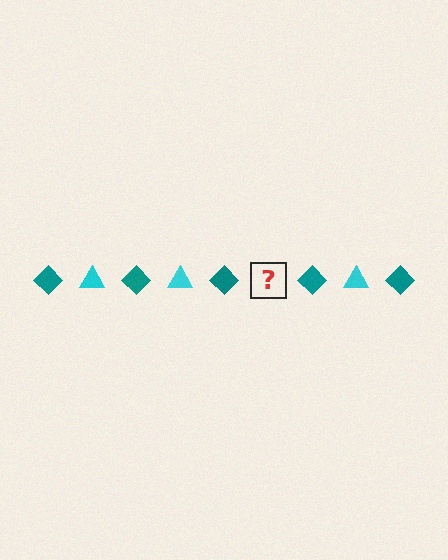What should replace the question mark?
The question mark should be replaced with a cyan triangle.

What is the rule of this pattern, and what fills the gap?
The rule is that the pattern alternates between teal diamond and cyan triangle. The gap should be filled with a cyan triangle.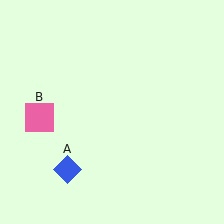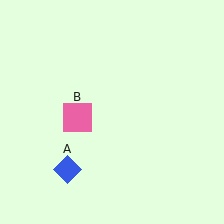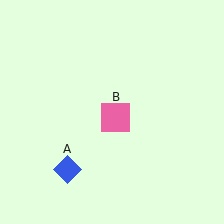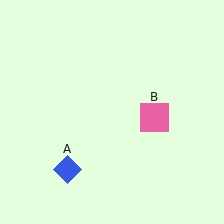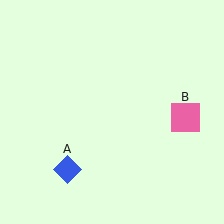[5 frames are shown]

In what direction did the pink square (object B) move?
The pink square (object B) moved right.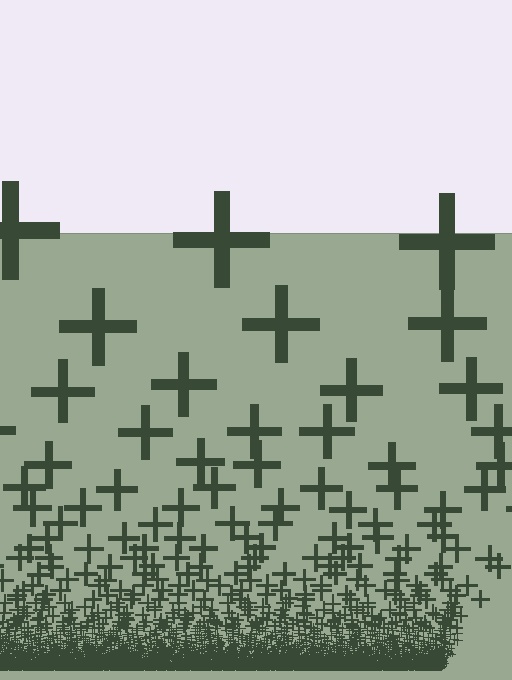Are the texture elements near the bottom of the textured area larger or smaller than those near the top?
Smaller. The gradient is inverted — elements near the bottom are smaller and denser.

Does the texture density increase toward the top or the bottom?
Density increases toward the bottom.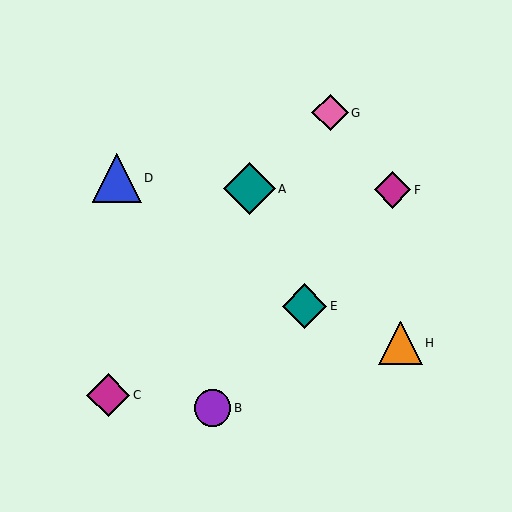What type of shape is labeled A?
Shape A is a teal diamond.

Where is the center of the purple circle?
The center of the purple circle is at (212, 408).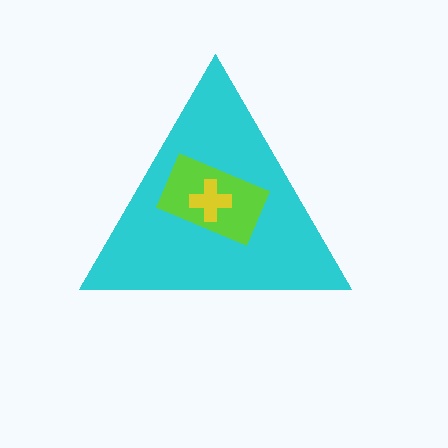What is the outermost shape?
The cyan triangle.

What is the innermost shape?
The yellow cross.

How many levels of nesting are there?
3.